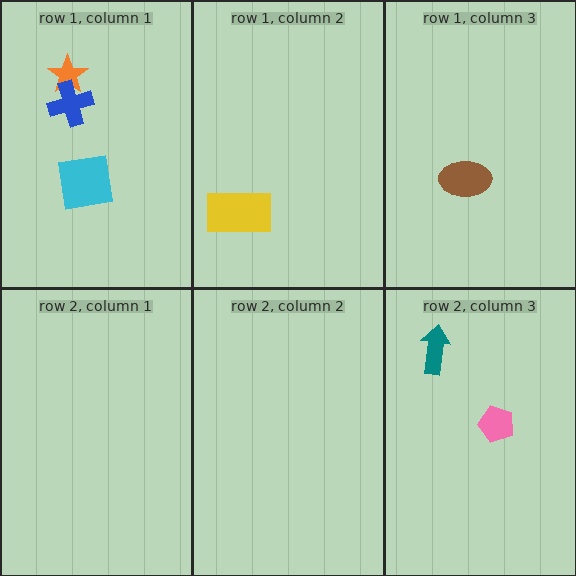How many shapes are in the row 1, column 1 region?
3.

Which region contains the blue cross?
The row 1, column 1 region.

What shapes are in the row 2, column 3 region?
The pink pentagon, the teal arrow.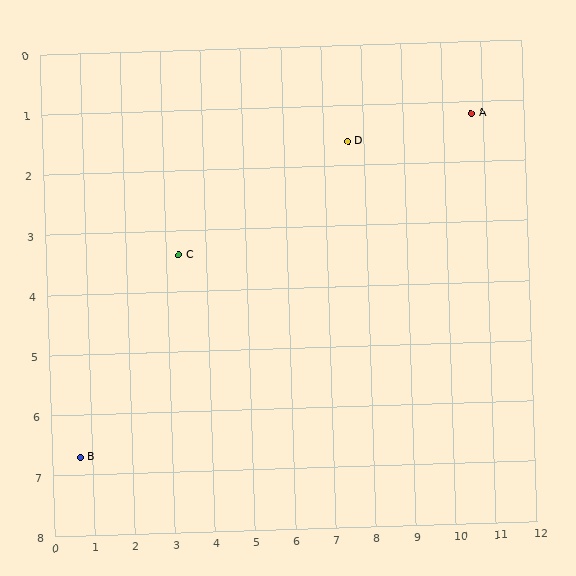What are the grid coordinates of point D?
Point D is at approximately (7.6, 1.6).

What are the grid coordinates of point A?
Point A is at approximately (10.7, 1.2).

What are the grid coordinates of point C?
Point C is at approximately (3.3, 3.4).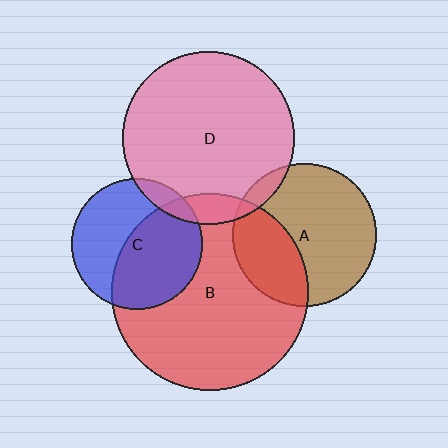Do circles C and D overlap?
Yes.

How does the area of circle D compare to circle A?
Approximately 1.4 times.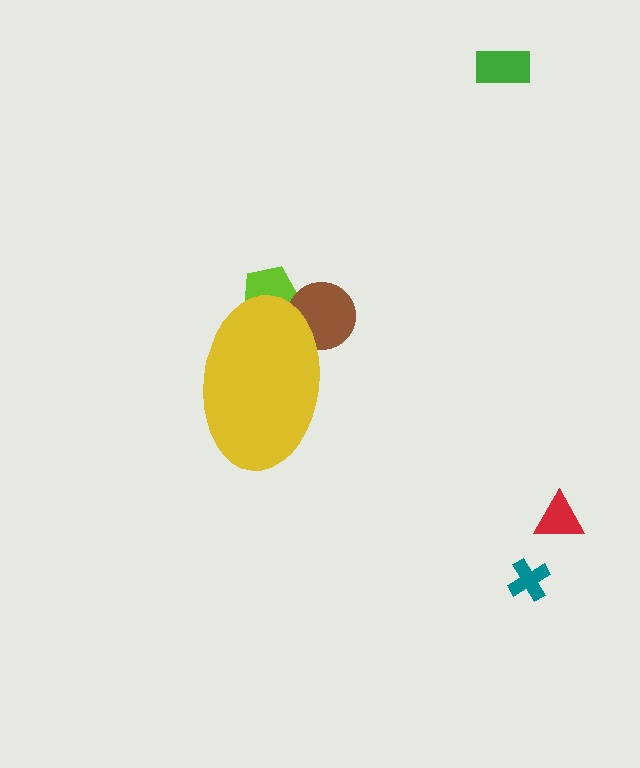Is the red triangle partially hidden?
No, the red triangle is fully visible.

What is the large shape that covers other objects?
A yellow ellipse.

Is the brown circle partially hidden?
Yes, the brown circle is partially hidden behind the yellow ellipse.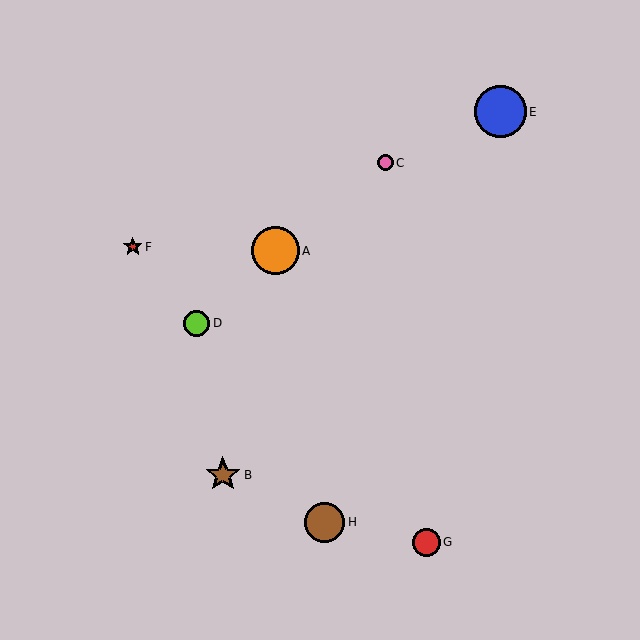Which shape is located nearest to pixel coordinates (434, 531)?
The red circle (labeled G) at (426, 542) is nearest to that location.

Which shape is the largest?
The blue circle (labeled E) is the largest.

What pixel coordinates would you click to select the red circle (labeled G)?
Click at (426, 542) to select the red circle G.